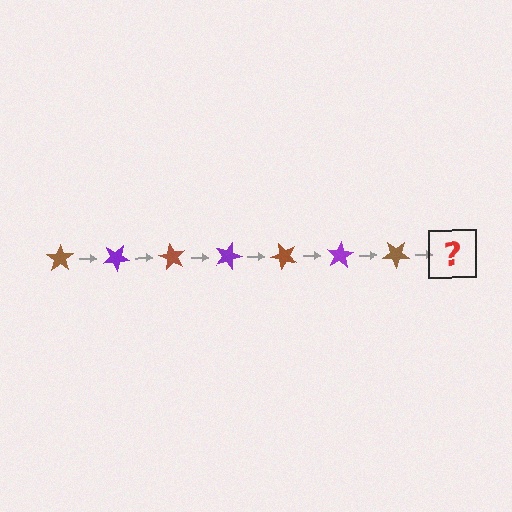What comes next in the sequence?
The next element should be a purple star, rotated 210 degrees from the start.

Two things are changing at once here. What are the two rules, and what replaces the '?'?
The two rules are that it rotates 30 degrees each step and the color cycles through brown and purple. The '?' should be a purple star, rotated 210 degrees from the start.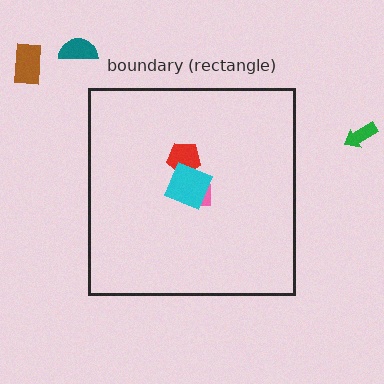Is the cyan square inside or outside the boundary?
Inside.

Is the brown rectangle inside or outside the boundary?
Outside.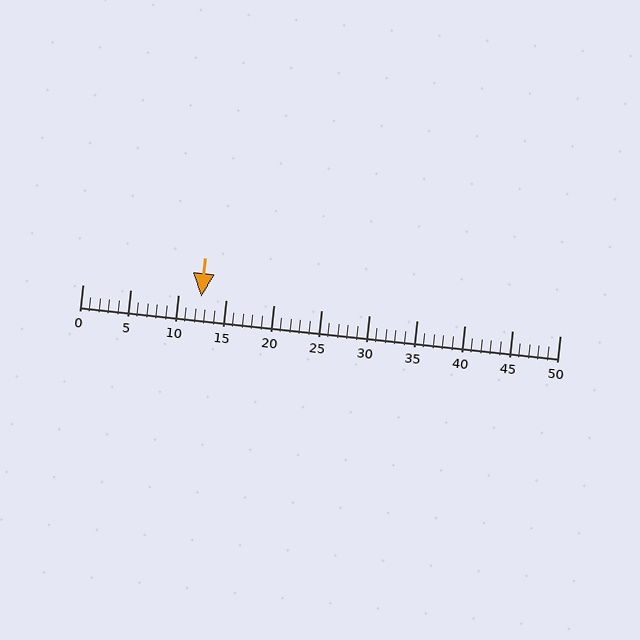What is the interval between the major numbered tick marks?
The major tick marks are spaced 5 units apart.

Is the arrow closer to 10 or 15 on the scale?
The arrow is closer to 10.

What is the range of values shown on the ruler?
The ruler shows values from 0 to 50.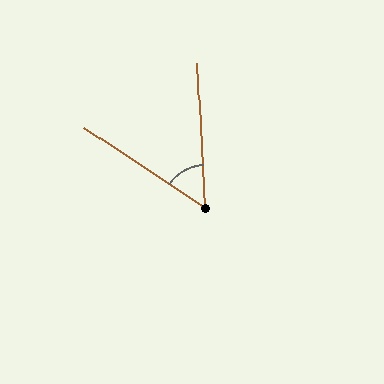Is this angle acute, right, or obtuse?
It is acute.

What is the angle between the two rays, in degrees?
Approximately 53 degrees.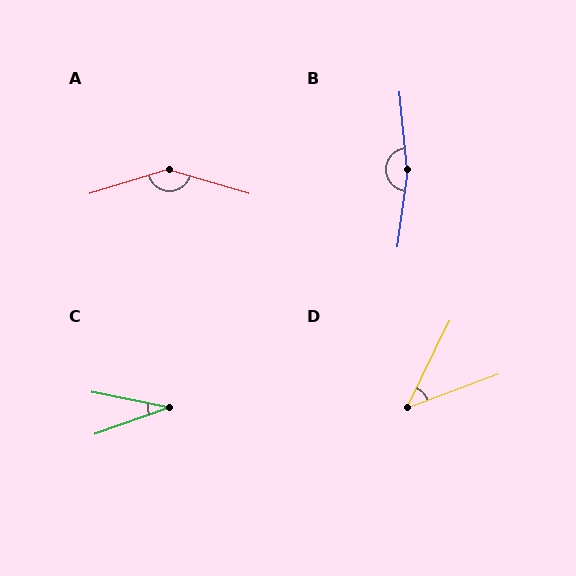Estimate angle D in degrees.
Approximately 43 degrees.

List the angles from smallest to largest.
C (31°), D (43°), A (146°), B (167°).